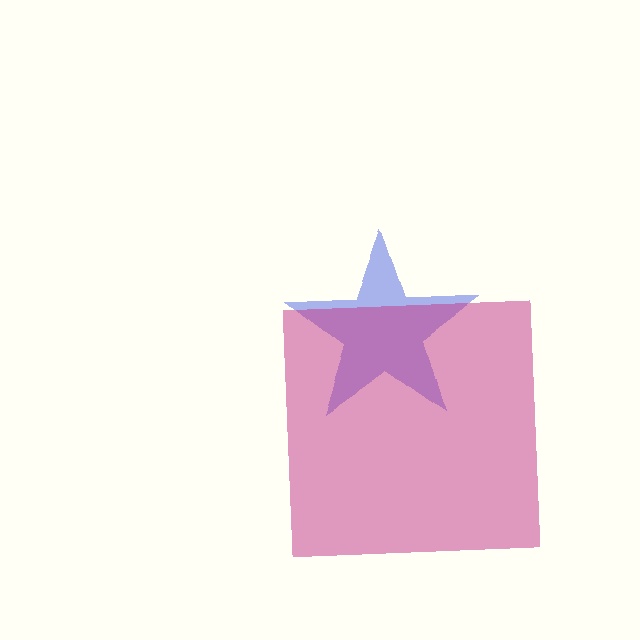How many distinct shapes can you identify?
There are 2 distinct shapes: a blue star, a magenta square.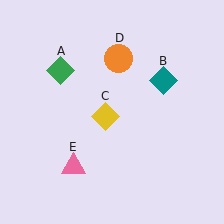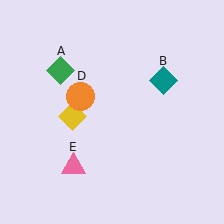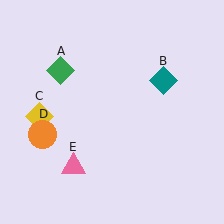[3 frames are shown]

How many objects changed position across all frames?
2 objects changed position: yellow diamond (object C), orange circle (object D).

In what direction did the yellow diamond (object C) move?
The yellow diamond (object C) moved left.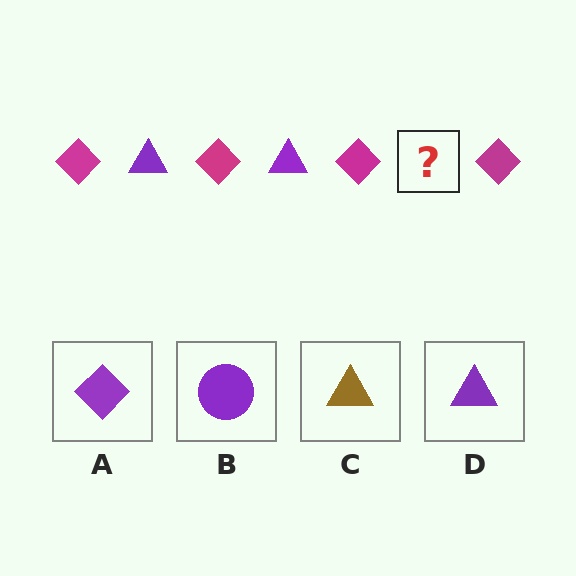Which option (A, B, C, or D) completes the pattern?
D.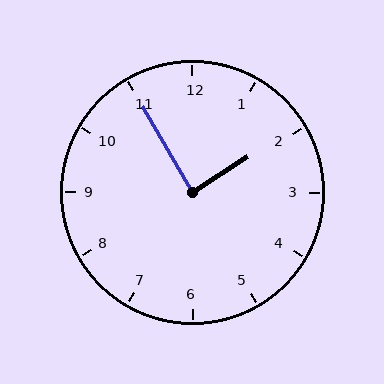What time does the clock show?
1:55.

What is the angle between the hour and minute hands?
Approximately 88 degrees.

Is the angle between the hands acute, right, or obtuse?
It is right.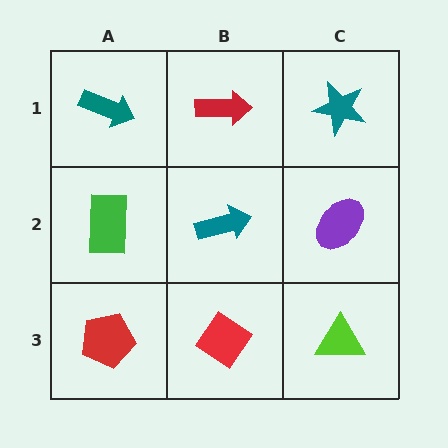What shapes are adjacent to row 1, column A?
A green rectangle (row 2, column A), a red arrow (row 1, column B).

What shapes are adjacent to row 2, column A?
A teal arrow (row 1, column A), a red pentagon (row 3, column A), a teal arrow (row 2, column B).